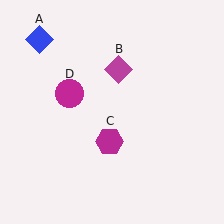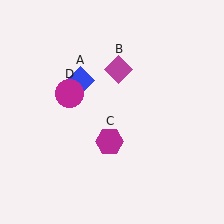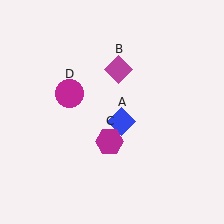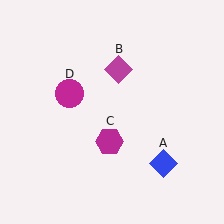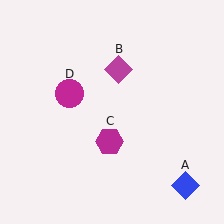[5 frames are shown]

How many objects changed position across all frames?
1 object changed position: blue diamond (object A).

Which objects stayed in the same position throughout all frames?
Magenta diamond (object B) and magenta hexagon (object C) and magenta circle (object D) remained stationary.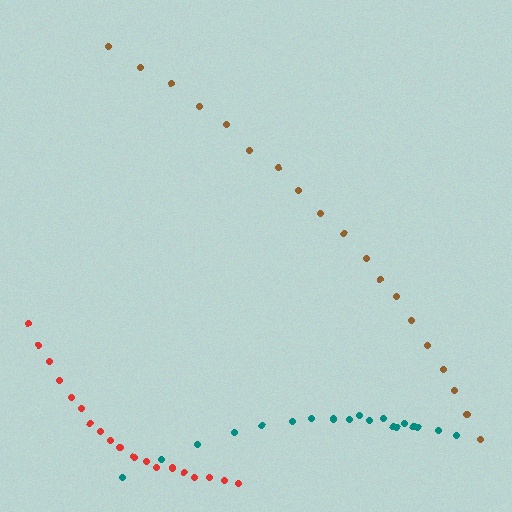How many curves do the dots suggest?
There are 3 distinct paths.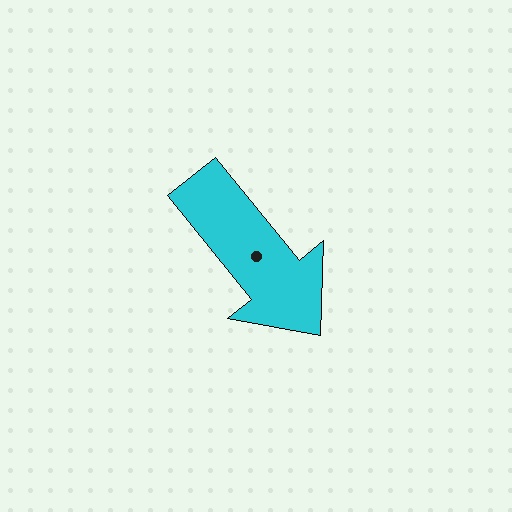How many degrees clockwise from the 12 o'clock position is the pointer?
Approximately 141 degrees.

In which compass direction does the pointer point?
Southeast.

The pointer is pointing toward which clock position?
Roughly 5 o'clock.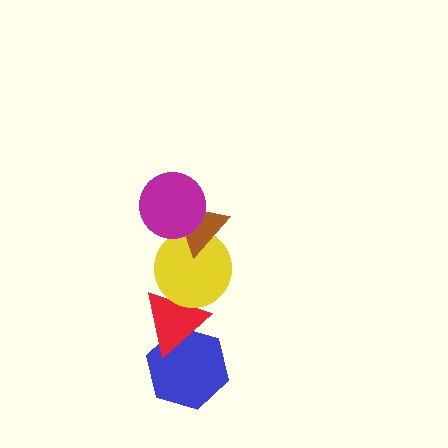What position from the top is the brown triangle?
The brown triangle is 2nd from the top.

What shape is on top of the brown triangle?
The magenta circle is on top of the brown triangle.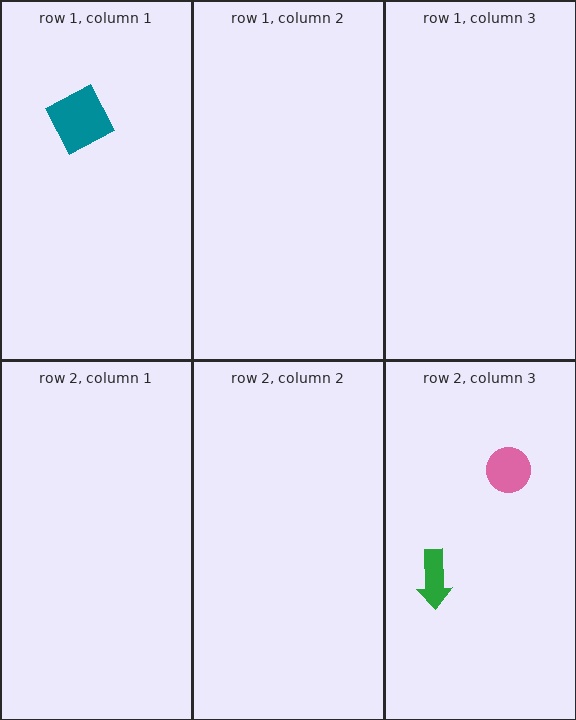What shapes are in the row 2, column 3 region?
The green arrow, the pink circle.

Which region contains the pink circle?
The row 2, column 3 region.